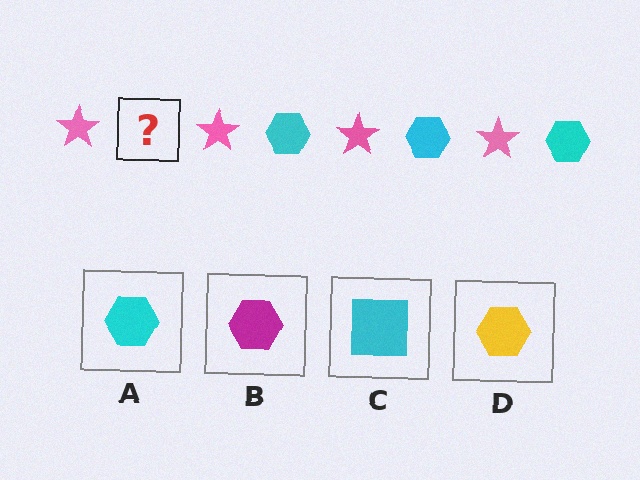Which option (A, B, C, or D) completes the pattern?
A.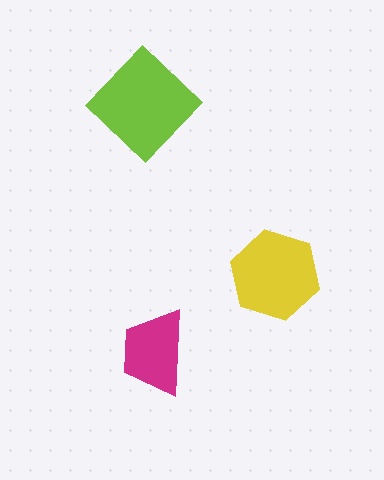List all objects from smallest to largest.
The magenta trapezoid, the yellow hexagon, the lime diamond.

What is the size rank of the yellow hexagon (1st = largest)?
2nd.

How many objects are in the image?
There are 3 objects in the image.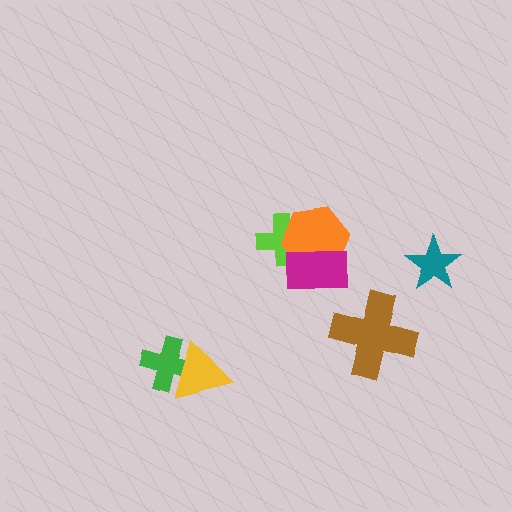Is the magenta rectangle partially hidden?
No, no other shape covers it.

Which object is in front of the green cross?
The yellow triangle is in front of the green cross.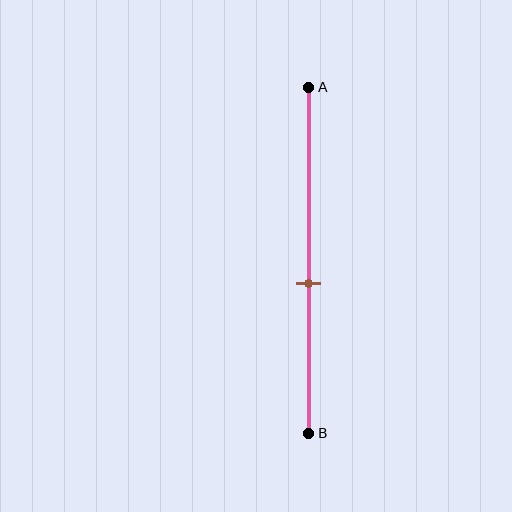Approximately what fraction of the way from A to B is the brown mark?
The brown mark is approximately 55% of the way from A to B.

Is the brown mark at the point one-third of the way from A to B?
No, the mark is at about 55% from A, not at the 33% one-third point.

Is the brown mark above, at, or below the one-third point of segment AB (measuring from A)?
The brown mark is below the one-third point of segment AB.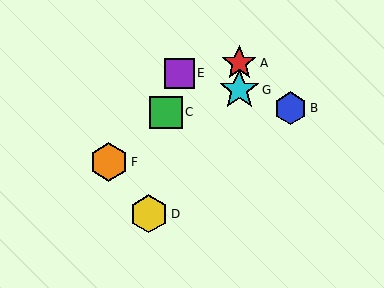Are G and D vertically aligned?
No, G is at x≈239 and D is at x≈149.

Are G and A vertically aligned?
Yes, both are at x≈239.